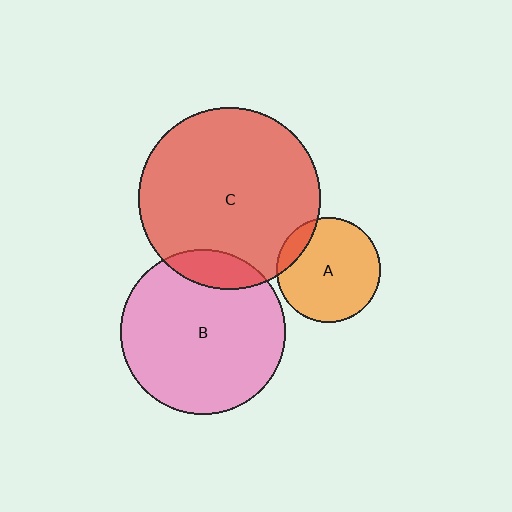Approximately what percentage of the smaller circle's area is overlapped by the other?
Approximately 15%.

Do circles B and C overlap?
Yes.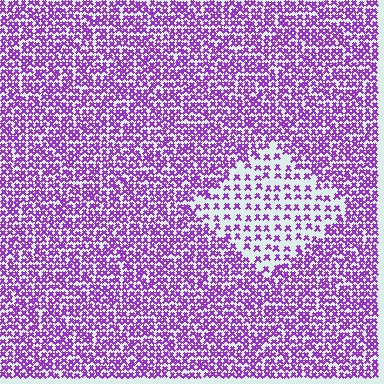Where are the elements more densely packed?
The elements are more densely packed outside the diamond boundary.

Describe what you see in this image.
The image contains small purple elements arranged at two different densities. A diamond-shaped region is visible where the elements are less densely packed than the surrounding area.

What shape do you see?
I see a diamond.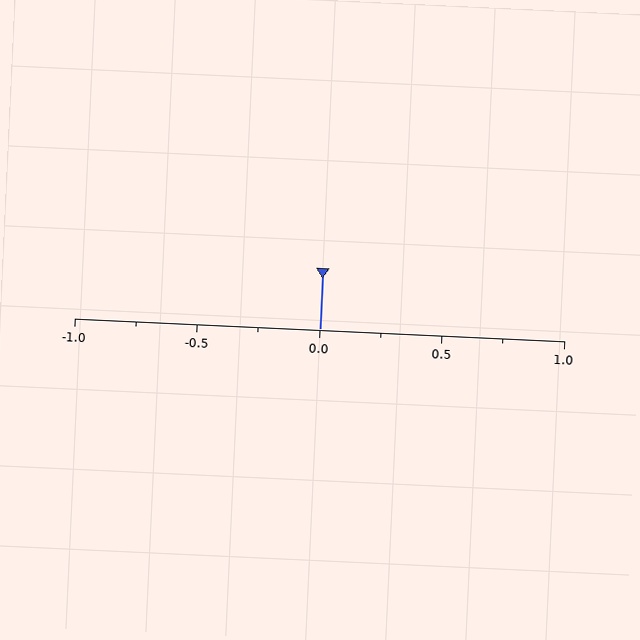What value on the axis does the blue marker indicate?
The marker indicates approximately 0.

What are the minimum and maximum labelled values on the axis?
The axis runs from -1.0 to 1.0.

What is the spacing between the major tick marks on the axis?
The major ticks are spaced 0.5 apart.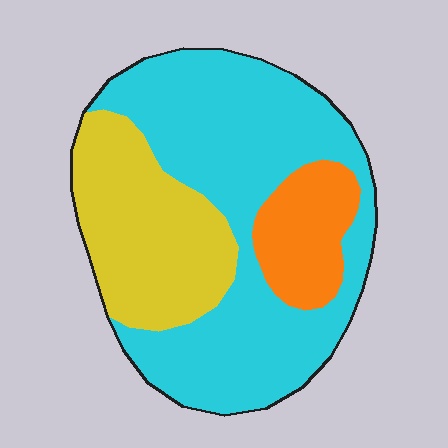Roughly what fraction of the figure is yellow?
Yellow covers about 30% of the figure.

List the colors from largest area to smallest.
From largest to smallest: cyan, yellow, orange.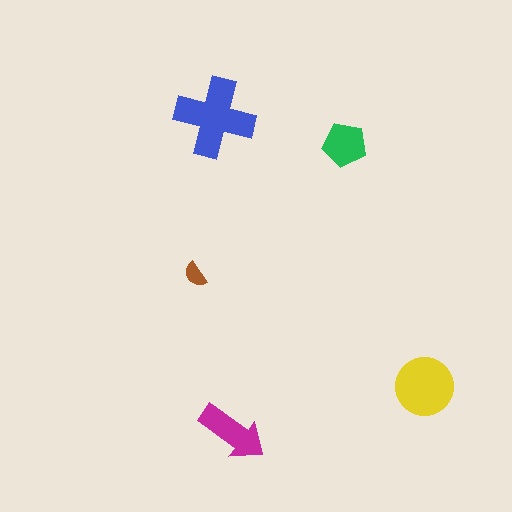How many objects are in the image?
There are 5 objects in the image.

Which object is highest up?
The blue cross is topmost.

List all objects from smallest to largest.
The brown semicircle, the green pentagon, the magenta arrow, the yellow circle, the blue cross.